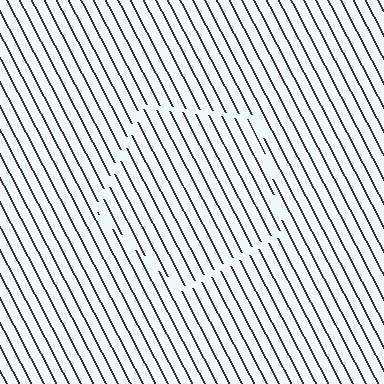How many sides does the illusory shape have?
5 sides — the line-ends trace a pentagon.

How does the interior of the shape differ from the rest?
The interior of the shape contains the same grating, shifted by half a period — the contour is defined by the phase discontinuity where line-ends from the inner and outer gratings abut.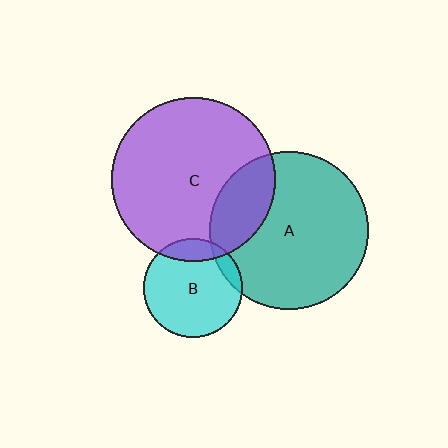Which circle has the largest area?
Circle C (purple).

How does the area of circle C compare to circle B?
Approximately 2.8 times.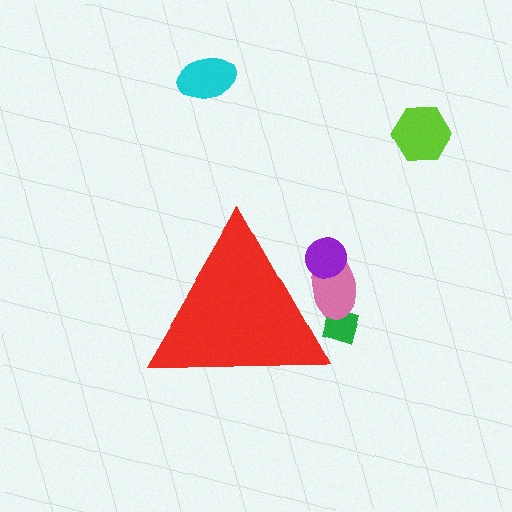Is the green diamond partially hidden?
Yes, the green diamond is partially hidden behind the red triangle.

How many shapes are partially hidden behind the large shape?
3 shapes are partially hidden.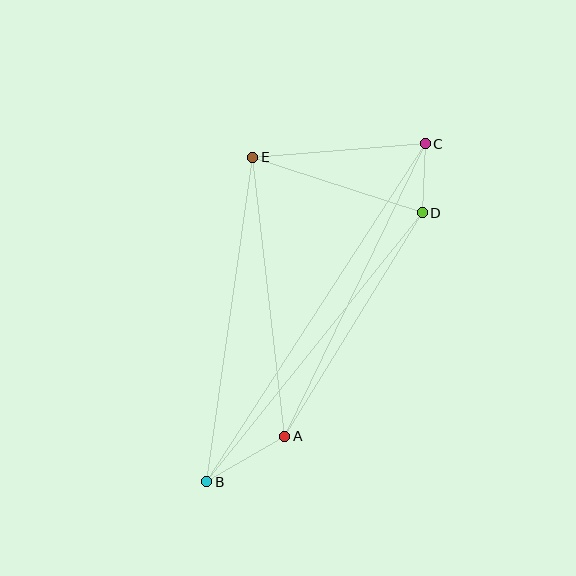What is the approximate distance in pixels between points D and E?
The distance between D and E is approximately 179 pixels.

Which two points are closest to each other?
Points C and D are closest to each other.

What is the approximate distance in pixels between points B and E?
The distance between B and E is approximately 328 pixels.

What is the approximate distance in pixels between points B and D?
The distance between B and D is approximately 344 pixels.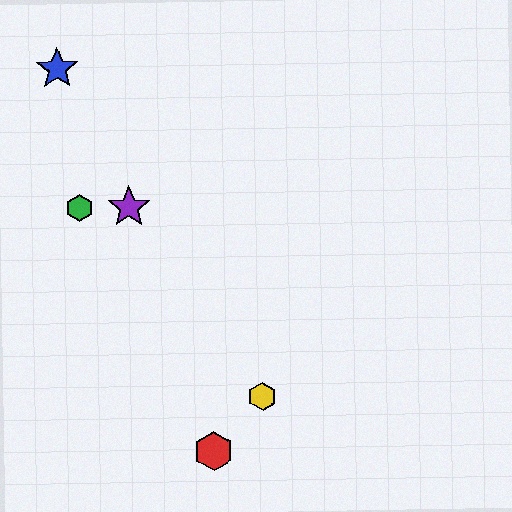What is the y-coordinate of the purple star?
The purple star is at y≈207.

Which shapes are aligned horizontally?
The green hexagon, the purple star are aligned horizontally.